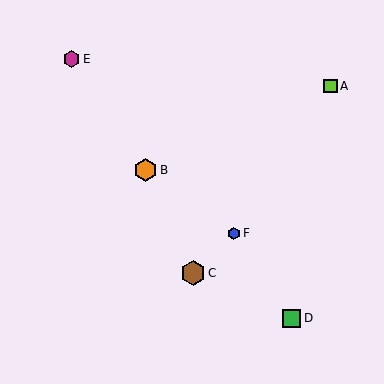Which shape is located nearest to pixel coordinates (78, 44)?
The magenta hexagon (labeled E) at (71, 59) is nearest to that location.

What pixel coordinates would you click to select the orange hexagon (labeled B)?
Click at (146, 170) to select the orange hexagon B.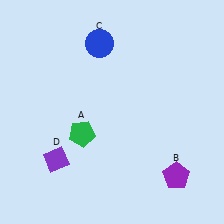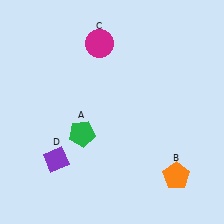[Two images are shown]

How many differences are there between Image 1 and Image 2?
There are 2 differences between the two images.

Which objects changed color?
B changed from purple to orange. C changed from blue to magenta.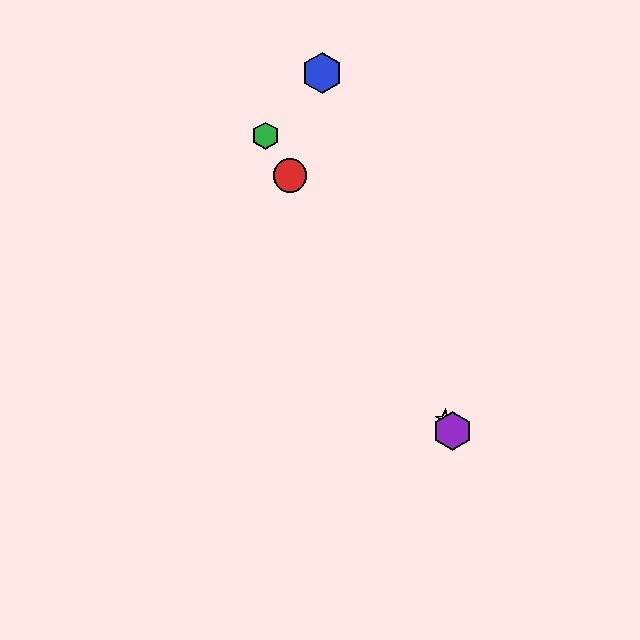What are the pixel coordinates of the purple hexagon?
The purple hexagon is at (453, 431).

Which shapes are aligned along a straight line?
The red circle, the green hexagon, the yellow star, the purple hexagon are aligned along a straight line.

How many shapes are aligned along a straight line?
4 shapes (the red circle, the green hexagon, the yellow star, the purple hexagon) are aligned along a straight line.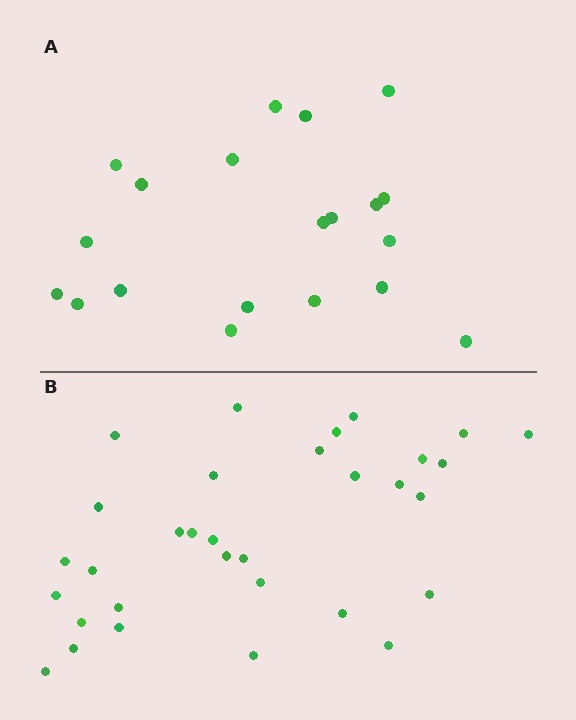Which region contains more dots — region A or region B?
Region B (the bottom region) has more dots.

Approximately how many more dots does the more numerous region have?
Region B has roughly 12 or so more dots than region A.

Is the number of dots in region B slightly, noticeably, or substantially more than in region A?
Region B has substantially more. The ratio is roughly 1.6 to 1.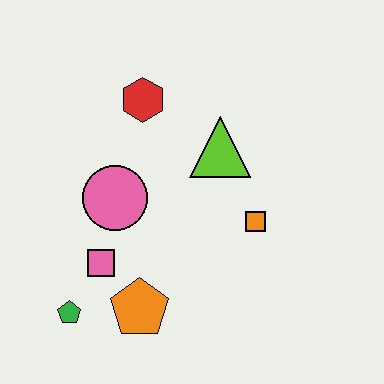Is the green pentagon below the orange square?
Yes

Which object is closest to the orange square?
The lime triangle is closest to the orange square.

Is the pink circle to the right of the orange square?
No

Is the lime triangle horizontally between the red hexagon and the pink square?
No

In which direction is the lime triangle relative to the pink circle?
The lime triangle is to the right of the pink circle.